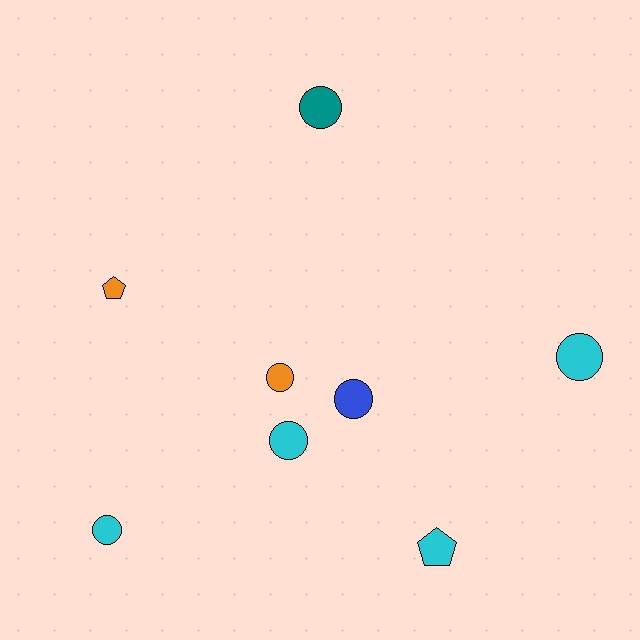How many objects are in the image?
There are 8 objects.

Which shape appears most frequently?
Circle, with 6 objects.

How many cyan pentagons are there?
There is 1 cyan pentagon.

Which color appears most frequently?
Cyan, with 4 objects.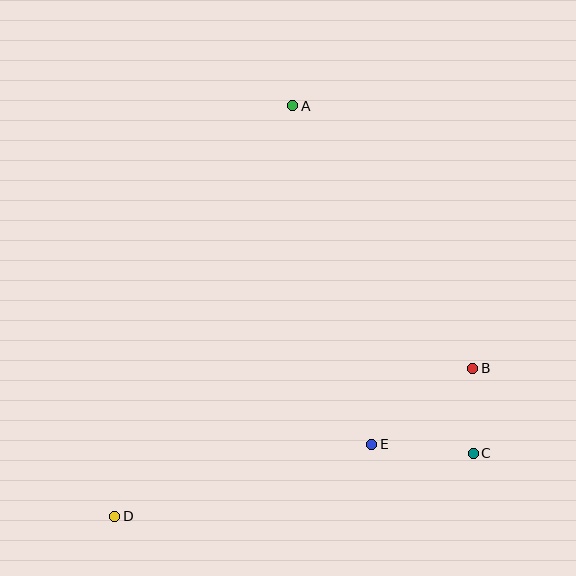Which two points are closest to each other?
Points B and C are closest to each other.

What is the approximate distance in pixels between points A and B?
The distance between A and B is approximately 318 pixels.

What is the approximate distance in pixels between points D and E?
The distance between D and E is approximately 267 pixels.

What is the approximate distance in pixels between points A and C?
The distance between A and C is approximately 391 pixels.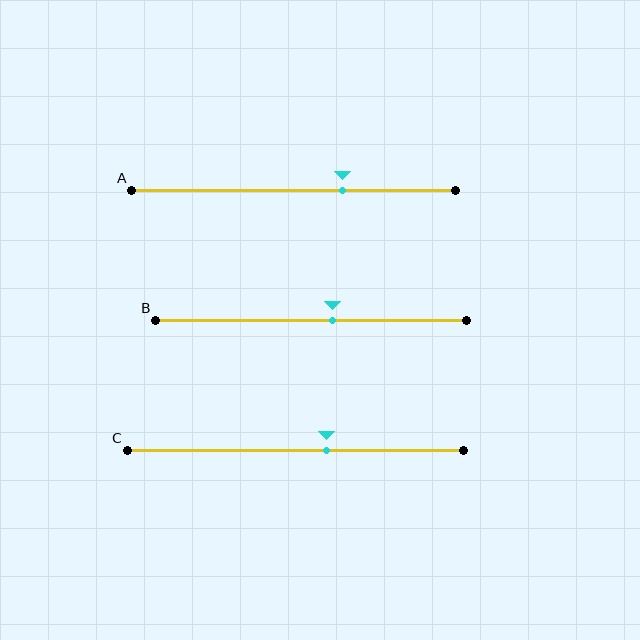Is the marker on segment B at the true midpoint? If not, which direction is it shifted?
No, the marker on segment B is shifted to the right by about 7% of the segment length.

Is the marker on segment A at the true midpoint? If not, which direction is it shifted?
No, the marker on segment A is shifted to the right by about 15% of the segment length.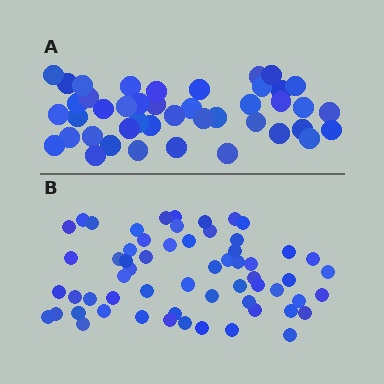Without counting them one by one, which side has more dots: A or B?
Region B (the bottom region) has more dots.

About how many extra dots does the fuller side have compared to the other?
Region B has approximately 15 more dots than region A.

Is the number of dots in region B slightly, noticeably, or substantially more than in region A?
Region B has noticeably more, but not dramatically so. The ratio is roughly 1.4 to 1.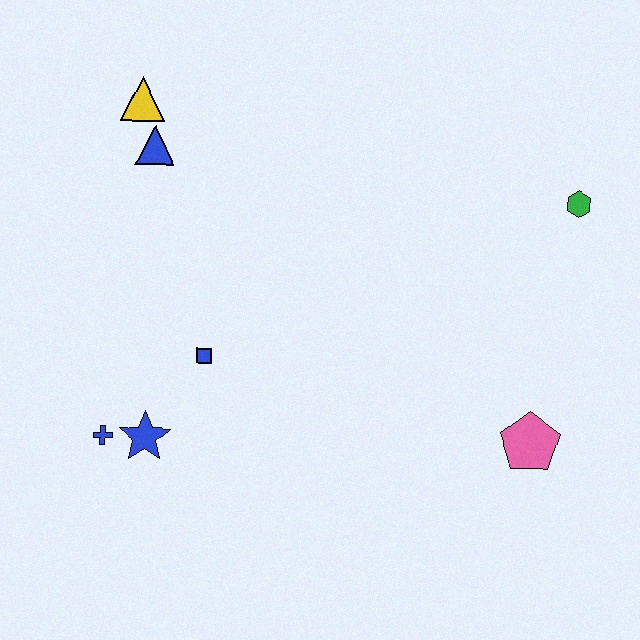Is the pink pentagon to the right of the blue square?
Yes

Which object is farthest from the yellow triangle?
The pink pentagon is farthest from the yellow triangle.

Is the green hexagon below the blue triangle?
Yes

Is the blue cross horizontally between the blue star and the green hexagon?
No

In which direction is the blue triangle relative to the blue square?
The blue triangle is above the blue square.